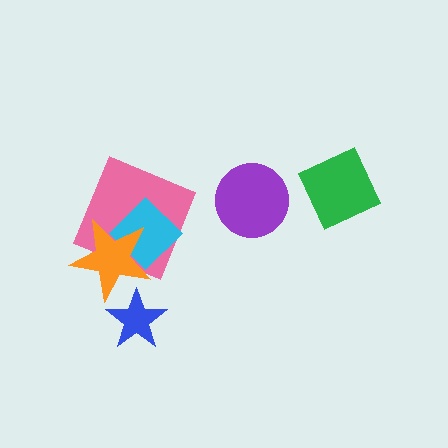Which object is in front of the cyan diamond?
The orange star is in front of the cyan diamond.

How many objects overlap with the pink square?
2 objects overlap with the pink square.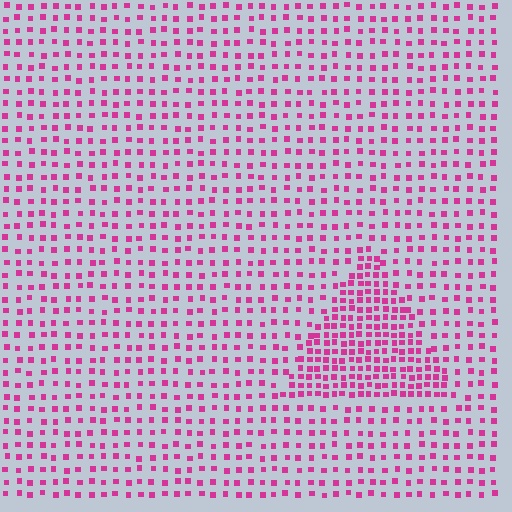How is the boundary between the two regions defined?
The boundary is defined by a change in element density (approximately 2.1x ratio). All elements are the same color, size, and shape.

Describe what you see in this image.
The image contains small magenta elements arranged at two different densities. A triangle-shaped region is visible where the elements are more densely packed than the surrounding area.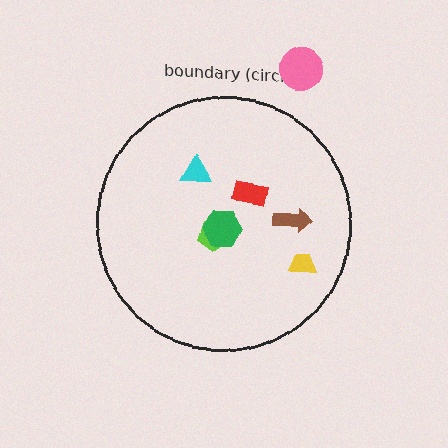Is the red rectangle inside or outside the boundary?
Inside.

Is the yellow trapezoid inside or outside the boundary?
Inside.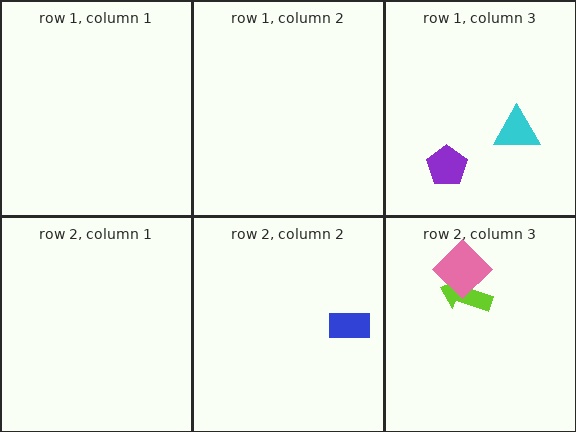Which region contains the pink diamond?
The row 2, column 3 region.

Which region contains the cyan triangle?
The row 1, column 3 region.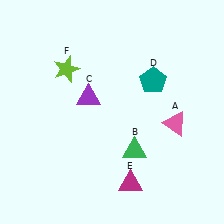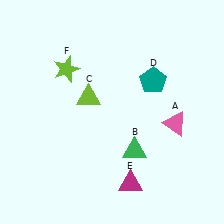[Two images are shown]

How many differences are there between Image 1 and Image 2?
There is 1 difference between the two images.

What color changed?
The triangle (C) changed from purple in Image 1 to lime in Image 2.